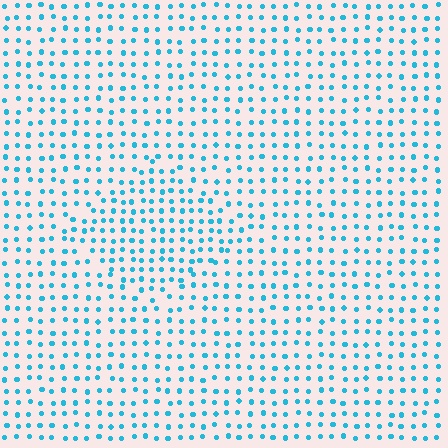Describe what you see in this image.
The image contains small cyan elements arranged at two different densities. A diamond-shaped region is visible where the elements are more densely packed than the surrounding area.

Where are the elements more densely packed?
The elements are more densely packed inside the diamond boundary.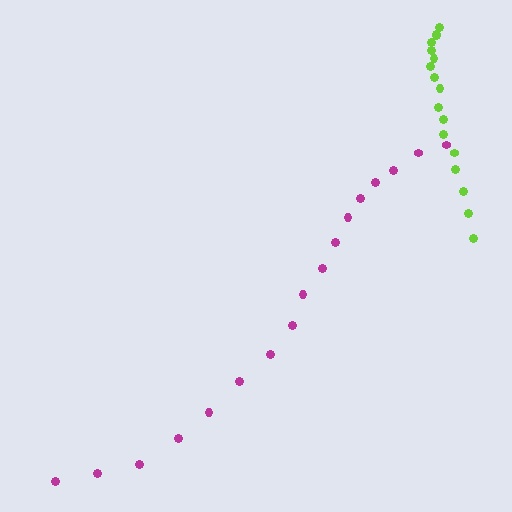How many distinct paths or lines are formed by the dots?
There are 2 distinct paths.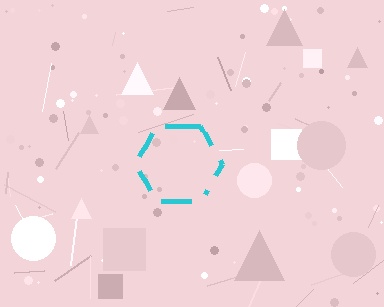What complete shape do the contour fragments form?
The contour fragments form a hexagon.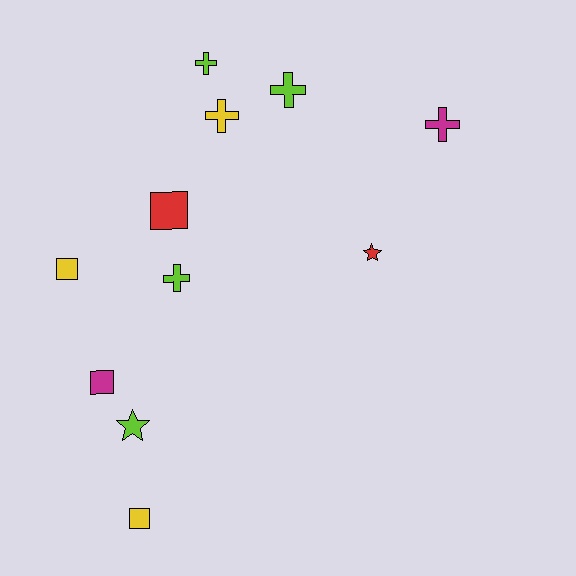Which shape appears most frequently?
Cross, with 5 objects.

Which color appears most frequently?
Lime, with 4 objects.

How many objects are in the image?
There are 11 objects.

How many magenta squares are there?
There is 1 magenta square.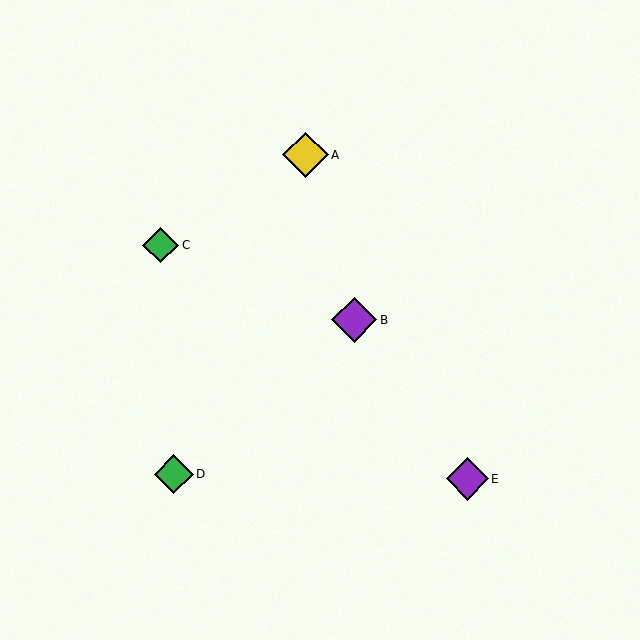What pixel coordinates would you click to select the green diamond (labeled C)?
Click at (161, 245) to select the green diamond C.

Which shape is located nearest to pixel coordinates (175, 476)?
The green diamond (labeled D) at (174, 474) is nearest to that location.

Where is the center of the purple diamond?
The center of the purple diamond is at (467, 479).